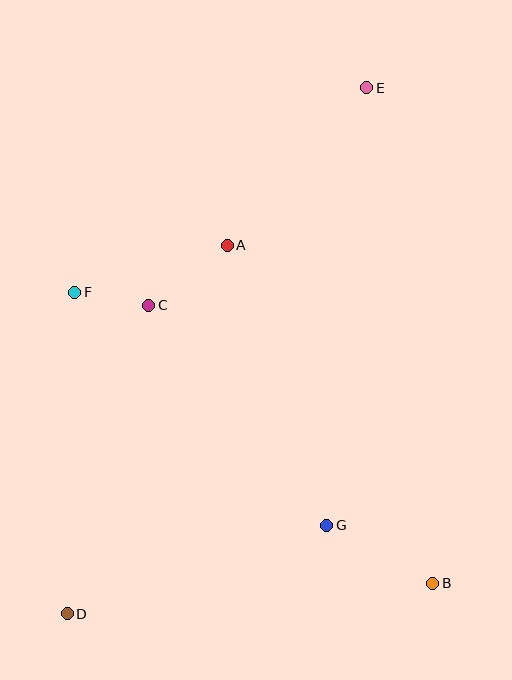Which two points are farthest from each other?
Points D and E are farthest from each other.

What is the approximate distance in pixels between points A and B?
The distance between A and B is approximately 396 pixels.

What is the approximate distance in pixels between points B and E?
The distance between B and E is approximately 500 pixels.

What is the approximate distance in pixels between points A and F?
The distance between A and F is approximately 160 pixels.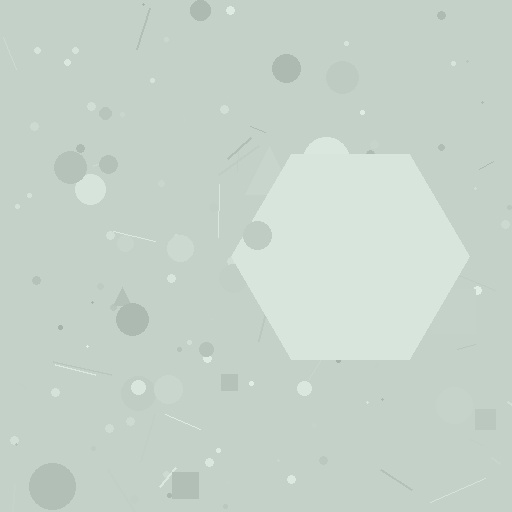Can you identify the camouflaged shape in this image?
The camouflaged shape is a hexagon.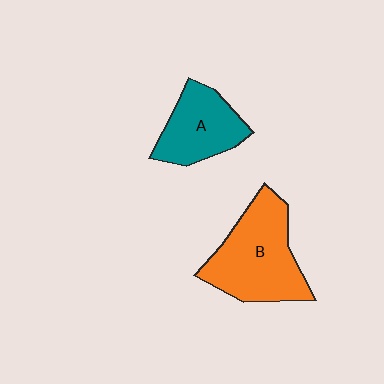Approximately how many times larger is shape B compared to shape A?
Approximately 1.5 times.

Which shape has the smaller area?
Shape A (teal).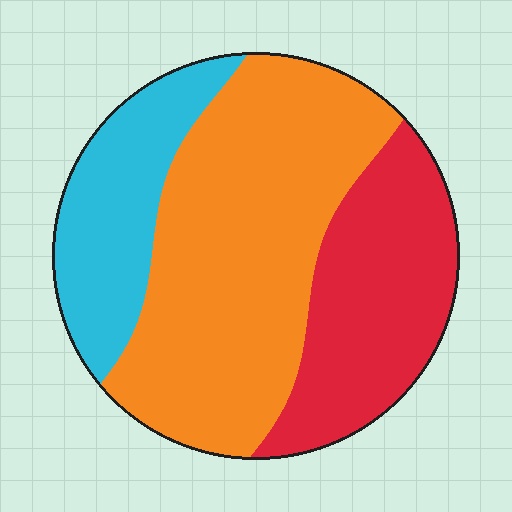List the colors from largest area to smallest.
From largest to smallest: orange, red, cyan.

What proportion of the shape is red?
Red takes up between a quarter and a half of the shape.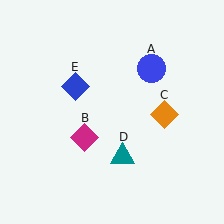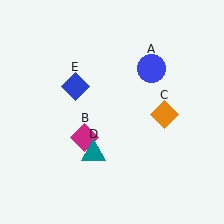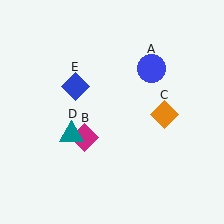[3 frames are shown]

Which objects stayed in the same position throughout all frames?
Blue circle (object A) and magenta diamond (object B) and orange diamond (object C) and blue diamond (object E) remained stationary.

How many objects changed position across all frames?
1 object changed position: teal triangle (object D).